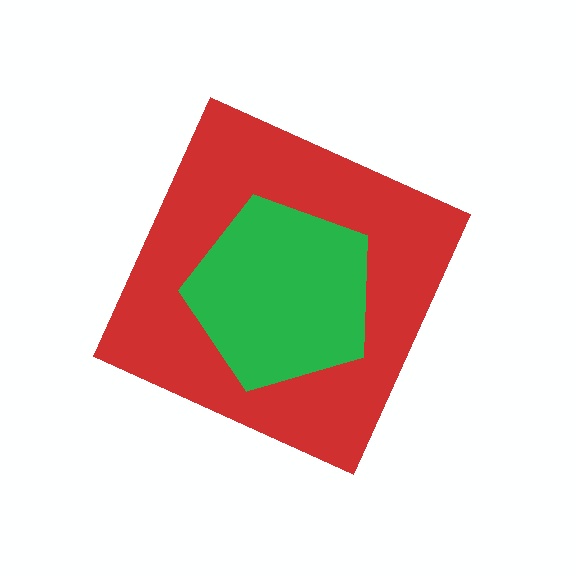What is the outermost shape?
The red diamond.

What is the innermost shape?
The green pentagon.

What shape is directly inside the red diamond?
The green pentagon.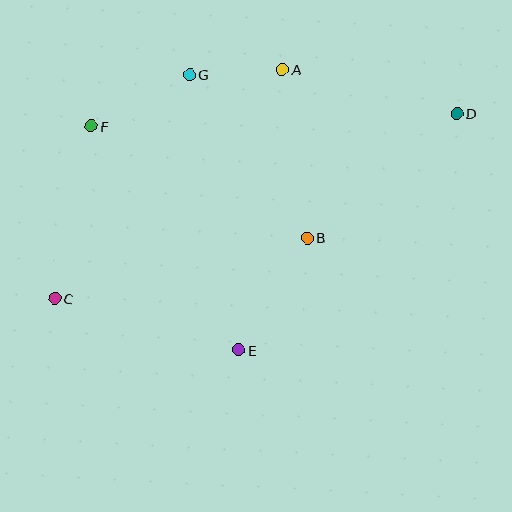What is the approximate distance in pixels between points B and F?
The distance between B and F is approximately 243 pixels.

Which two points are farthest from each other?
Points C and D are farthest from each other.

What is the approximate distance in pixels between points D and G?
The distance between D and G is approximately 270 pixels.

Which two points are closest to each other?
Points A and G are closest to each other.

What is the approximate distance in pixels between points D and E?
The distance between D and E is approximately 322 pixels.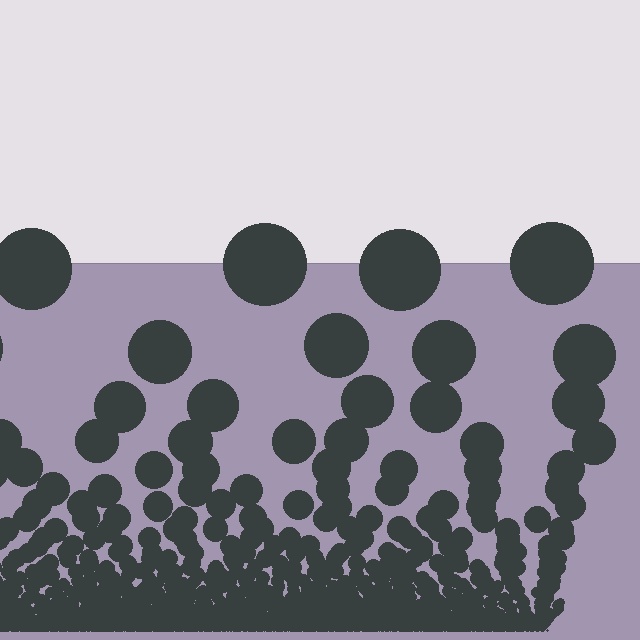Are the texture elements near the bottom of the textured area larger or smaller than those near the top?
Smaller. The gradient is inverted — elements near the bottom are smaller and denser.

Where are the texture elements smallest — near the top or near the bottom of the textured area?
Near the bottom.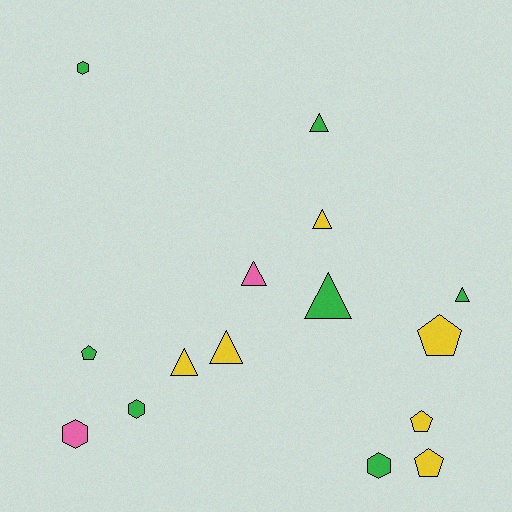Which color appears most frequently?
Green, with 7 objects.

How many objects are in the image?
There are 15 objects.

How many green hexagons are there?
There are 3 green hexagons.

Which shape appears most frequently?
Triangle, with 7 objects.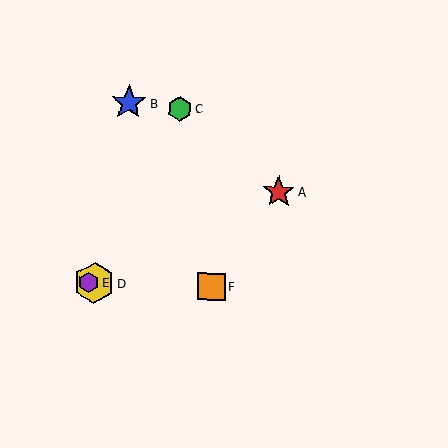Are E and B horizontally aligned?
No, E is at y≈283 and B is at y≈103.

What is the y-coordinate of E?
Object E is at y≈283.